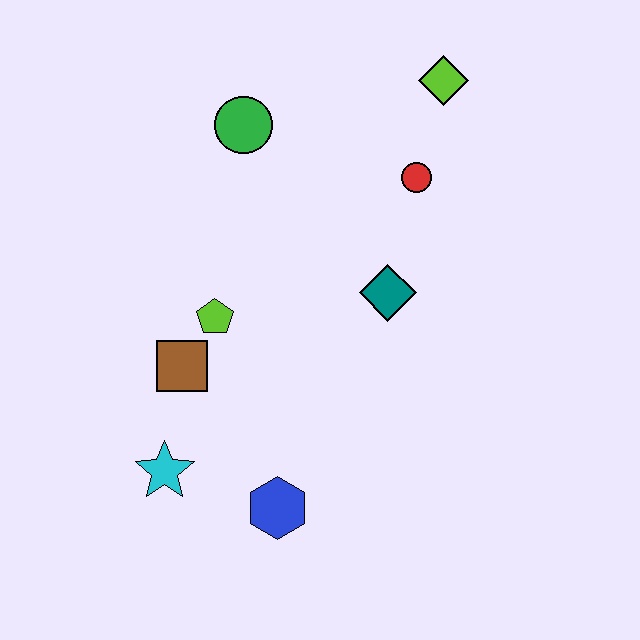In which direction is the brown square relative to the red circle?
The brown square is to the left of the red circle.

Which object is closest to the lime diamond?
The red circle is closest to the lime diamond.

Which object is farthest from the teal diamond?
The cyan star is farthest from the teal diamond.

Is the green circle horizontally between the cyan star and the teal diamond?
Yes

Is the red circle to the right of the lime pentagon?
Yes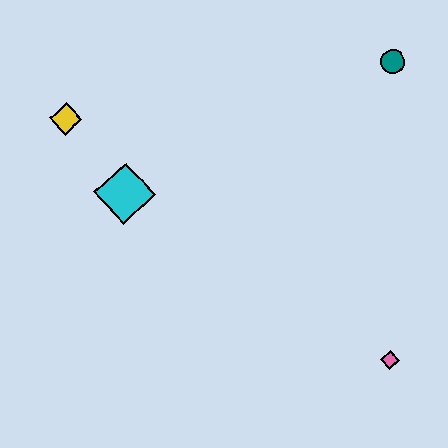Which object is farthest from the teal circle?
The yellow diamond is farthest from the teal circle.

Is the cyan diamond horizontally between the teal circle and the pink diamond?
No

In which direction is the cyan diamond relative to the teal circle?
The cyan diamond is to the left of the teal circle.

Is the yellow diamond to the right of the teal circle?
No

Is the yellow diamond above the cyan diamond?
Yes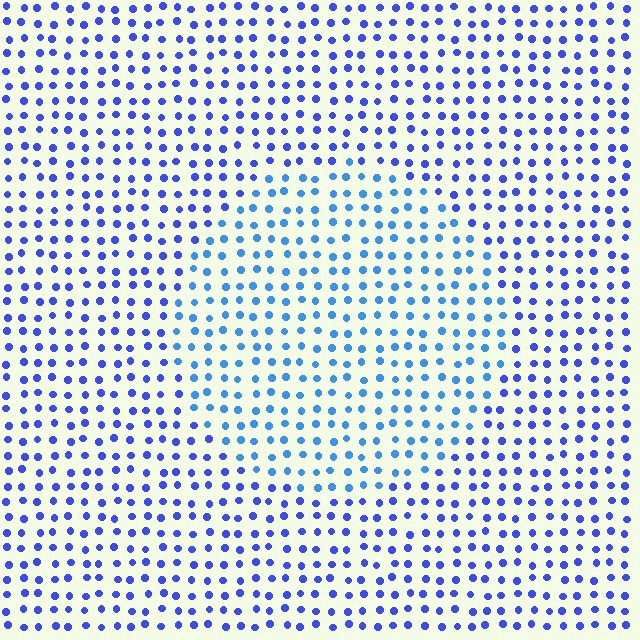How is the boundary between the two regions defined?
The boundary is defined purely by a slight shift in hue (about 26 degrees). Spacing, size, and orientation are identical on both sides.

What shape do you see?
I see a circle.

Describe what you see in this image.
The image is filled with small blue elements in a uniform arrangement. A circle-shaped region is visible where the elements are tinted to a slightly different hue, forming a subtle color boundary.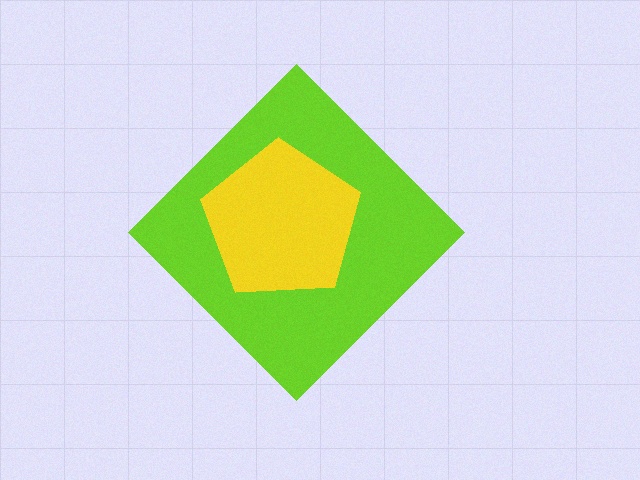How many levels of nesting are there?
2.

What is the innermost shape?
The yellow pentagon.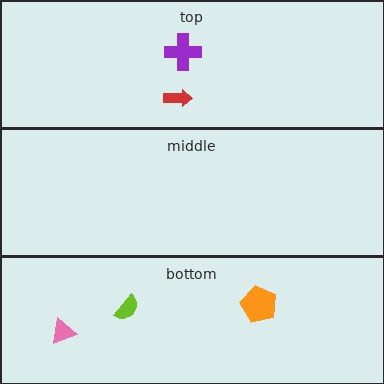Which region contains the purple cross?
The top region.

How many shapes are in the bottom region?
3.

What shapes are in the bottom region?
The lime semicircle, the pink triangle, the orange pentagon.